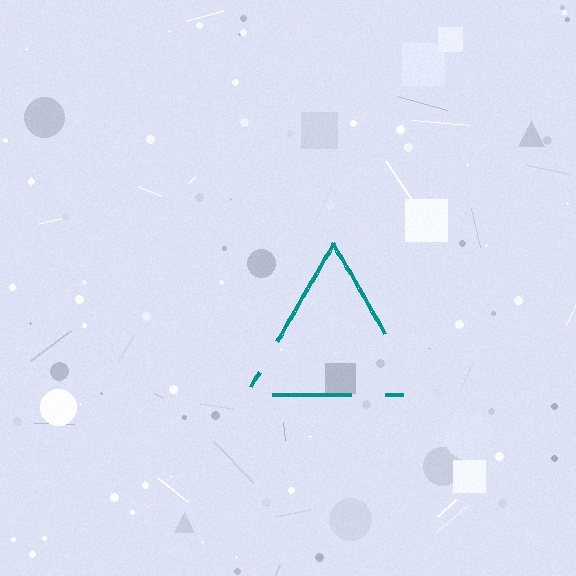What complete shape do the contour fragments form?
The contour fragments form a triangle.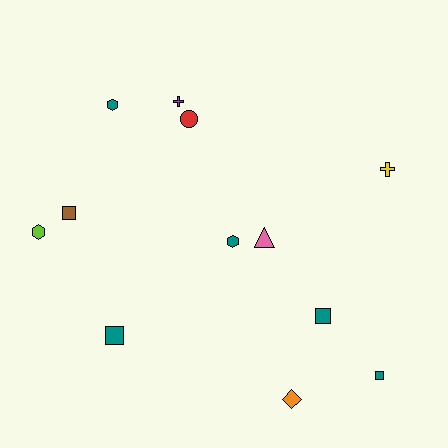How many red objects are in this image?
There is 1 red object.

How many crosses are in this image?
There are 2 crosses.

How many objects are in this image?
There are 12 objects.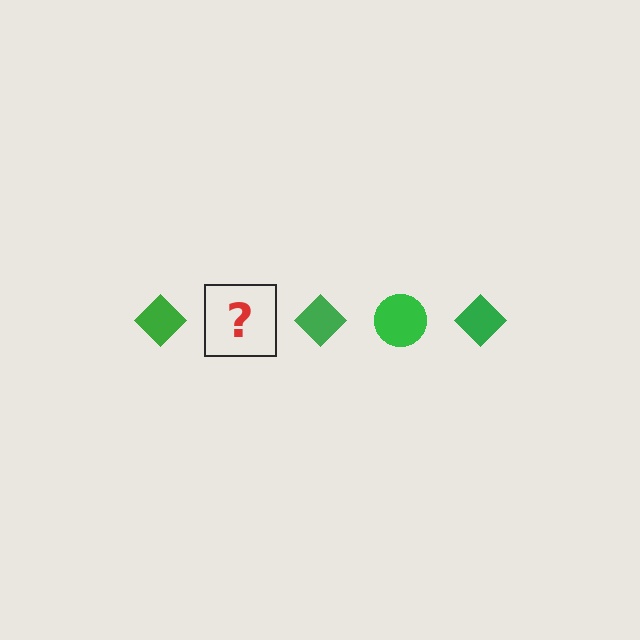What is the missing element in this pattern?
The missing element is a green circle.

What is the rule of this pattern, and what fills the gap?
The rule is that the pattern cycles through diamond, circle shapes in green. The gap should be filled with a green circle.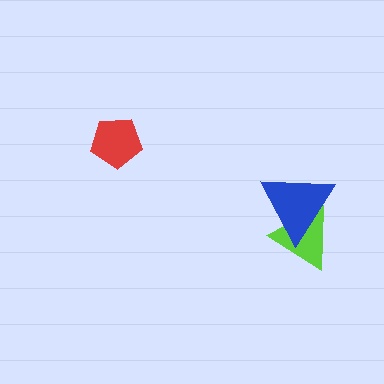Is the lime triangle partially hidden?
Yes, it is partially covered by another shape.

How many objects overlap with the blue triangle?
1 object overlaps with the blue triangle.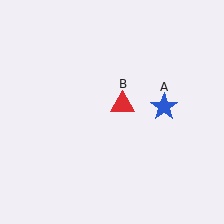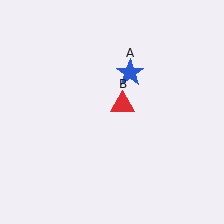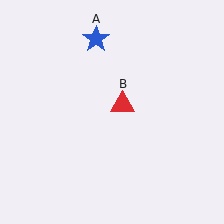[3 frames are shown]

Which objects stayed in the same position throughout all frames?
Red triangle (object B) remained stationary.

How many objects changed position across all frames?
1 object changed position: blue star (object A).